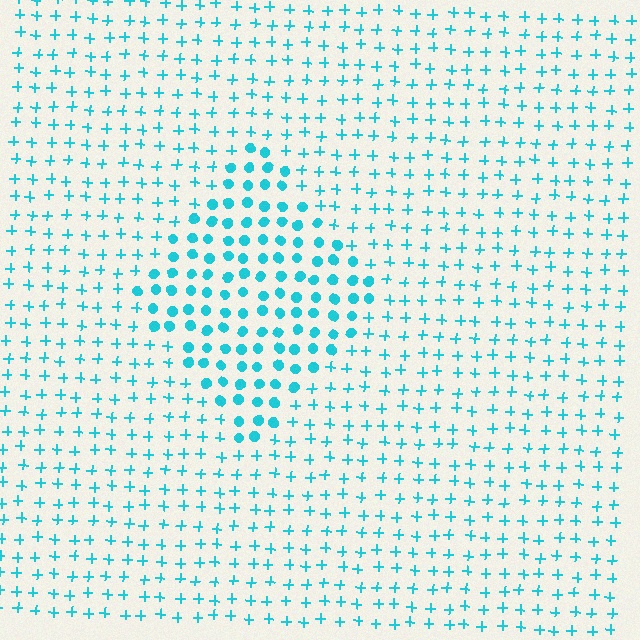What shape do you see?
I see a diamond.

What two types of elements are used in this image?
The image uses circles inside the diamond region and plus signs outside it.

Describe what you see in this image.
The image is filled with small cyan elements arranged in a uniform grid. A diamond-shaped region contains circles, while the surrounding area contains plus signs. The boundary is defined purely by the change in element shape.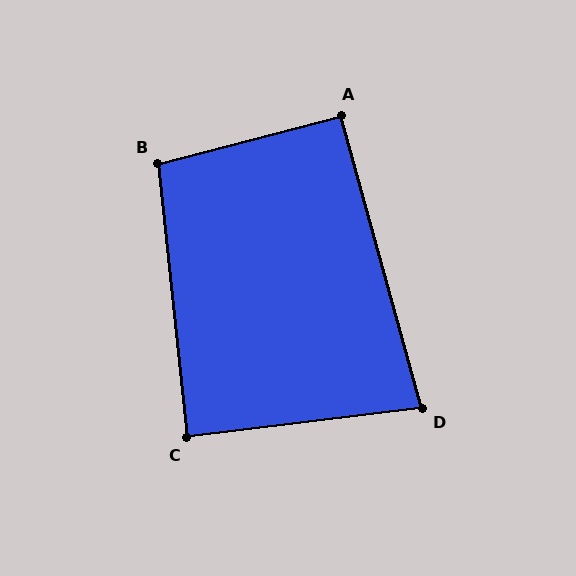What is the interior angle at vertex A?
Approximately 91 degrees (approximately right).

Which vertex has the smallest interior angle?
D, at approximately 82 degrees.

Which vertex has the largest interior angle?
B, at approximately 98 degrees.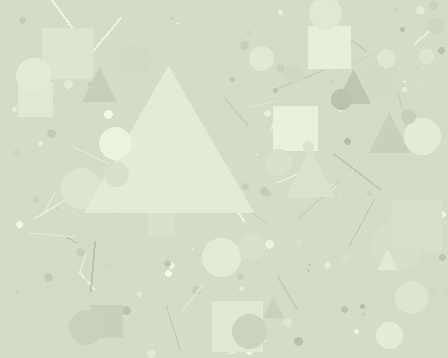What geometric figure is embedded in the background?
A triangle is embedded in the background.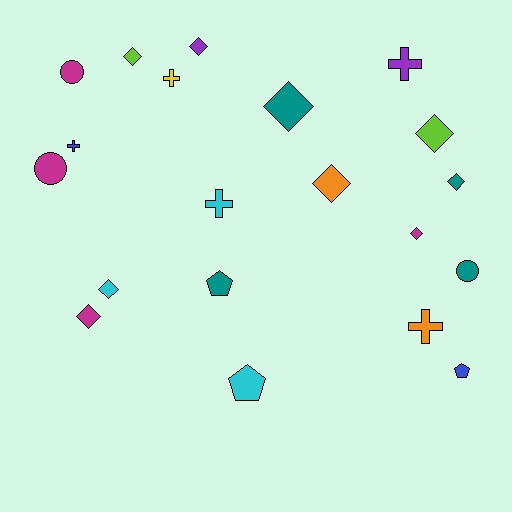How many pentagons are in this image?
There are 3 pentagons.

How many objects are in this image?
There are 20 objects.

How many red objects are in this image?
There are no red objects.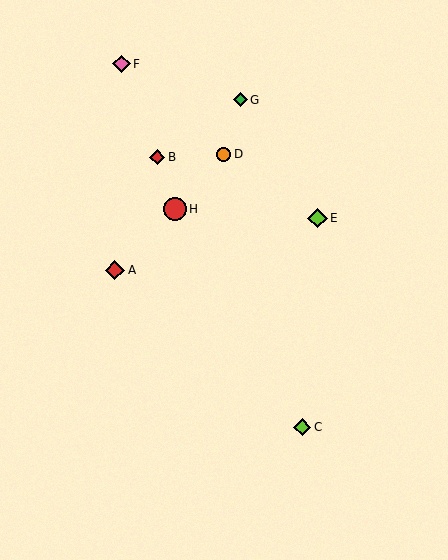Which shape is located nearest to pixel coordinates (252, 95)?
The green diamond (labeled G) at (240, 100) is nearest to that location.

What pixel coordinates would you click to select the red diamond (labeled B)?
Click at (157, 157) to select the red diamond B.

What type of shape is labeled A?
Shape A is a red diamond.